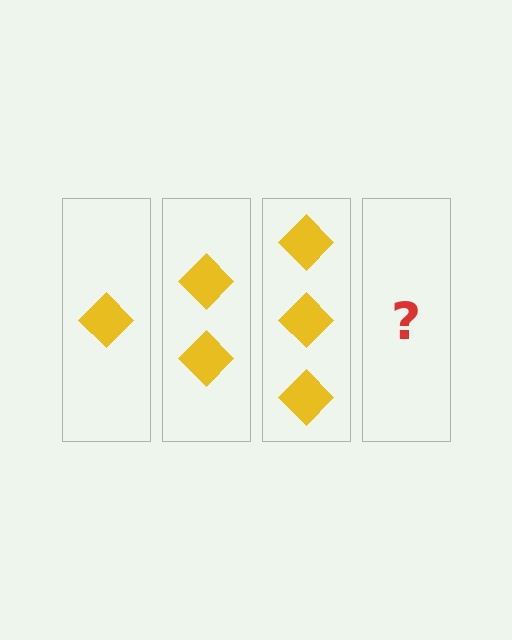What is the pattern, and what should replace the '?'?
The pattern is that each step adds one more diamond. The '?' should be 4 diamonds.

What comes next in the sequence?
The next element should be 4 diamonds.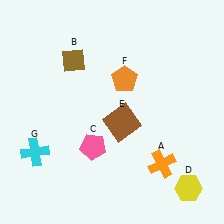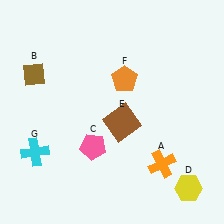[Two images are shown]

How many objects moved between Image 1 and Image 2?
1 object moved between the two images.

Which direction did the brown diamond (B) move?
The brown diamond (B) moved left.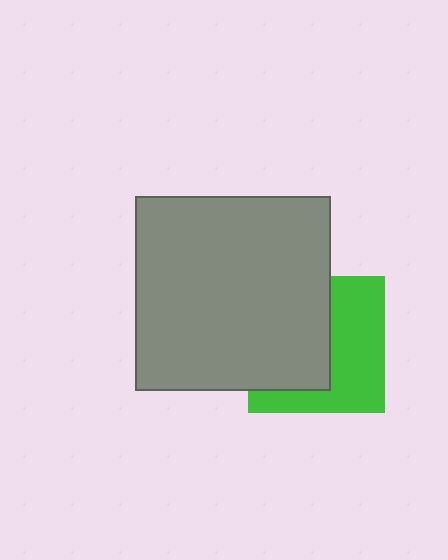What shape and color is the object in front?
The object in front is a gray square.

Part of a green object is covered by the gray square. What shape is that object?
It is a square.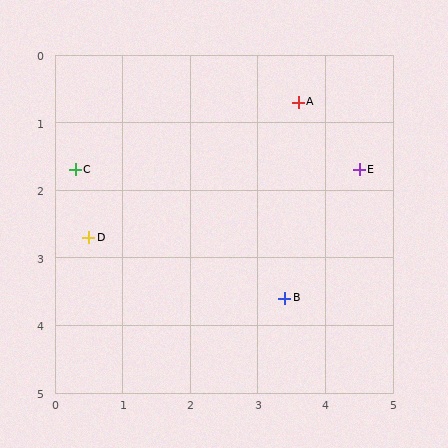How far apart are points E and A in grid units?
Points E and A are about 1.3 grid units apart.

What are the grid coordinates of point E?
Point E is at approximately (4.5, 1.7).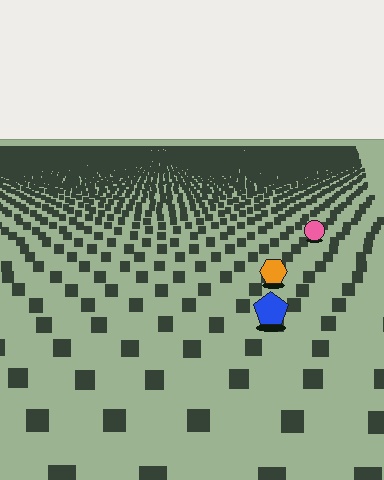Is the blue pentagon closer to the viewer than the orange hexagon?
Yes. The blue pentagon is closer — you can tell from the texture gradient: the ground texture is coarser near it.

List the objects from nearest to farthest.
From nearest to farthest: the blue pentagon, the orange hexagon, the pink circle.